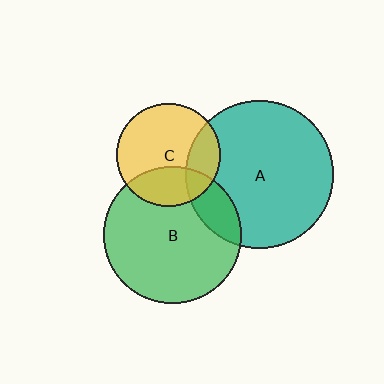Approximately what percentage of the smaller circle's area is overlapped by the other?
Approximately 30%.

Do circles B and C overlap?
Yes.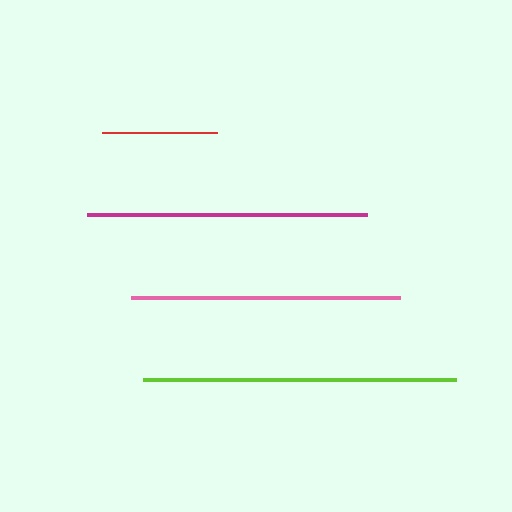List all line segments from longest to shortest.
From longest to shortest: lime, magenta, pink, red.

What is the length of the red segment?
The red segment is approximately 115 pixels long.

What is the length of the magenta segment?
The magenta segment is approximately 280 pixels long.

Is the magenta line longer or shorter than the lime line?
The lime line is longer than the magenta line.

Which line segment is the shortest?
The red line is the shortest at approximately 115 pixels.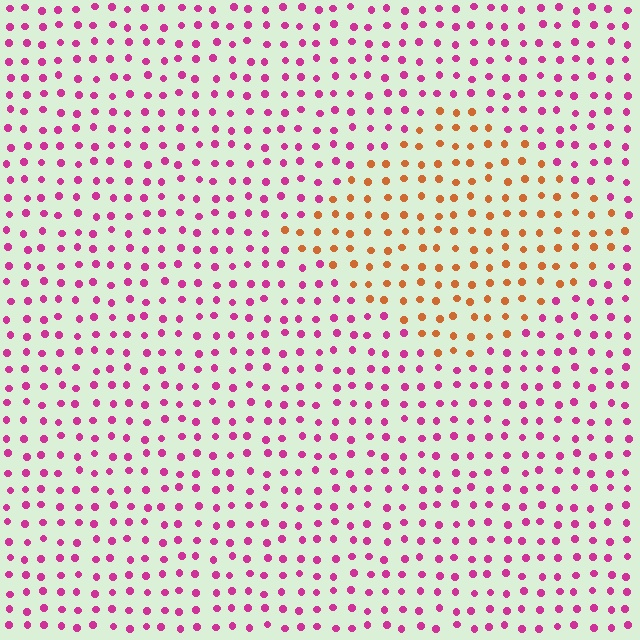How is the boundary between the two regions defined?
The boundary is defined purely by a slight shift in hue (about 60 degrees). Spacing, size, and orientation are identical on both sides.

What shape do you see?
I see a diamond.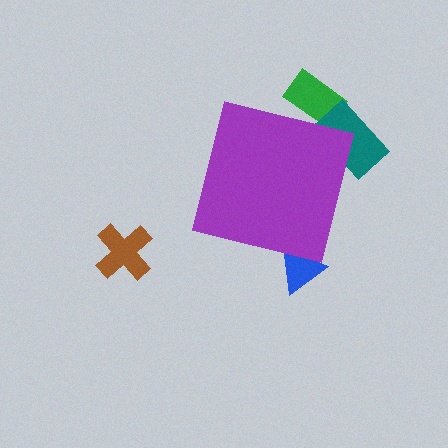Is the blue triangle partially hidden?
Yes, the blue triangle is partially hidden behind the purple square.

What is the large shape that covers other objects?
A purple square.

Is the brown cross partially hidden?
No, the brown cross is fully visible.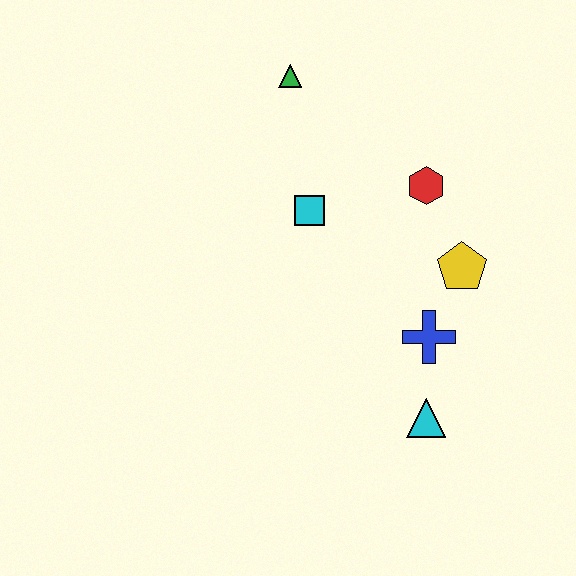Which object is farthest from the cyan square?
The cyan triangle is farthest from the cyan square.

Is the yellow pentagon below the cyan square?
Yes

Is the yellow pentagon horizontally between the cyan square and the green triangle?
No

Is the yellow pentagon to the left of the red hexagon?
No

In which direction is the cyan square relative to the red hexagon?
The cyan square is to the left of the red hexagon.